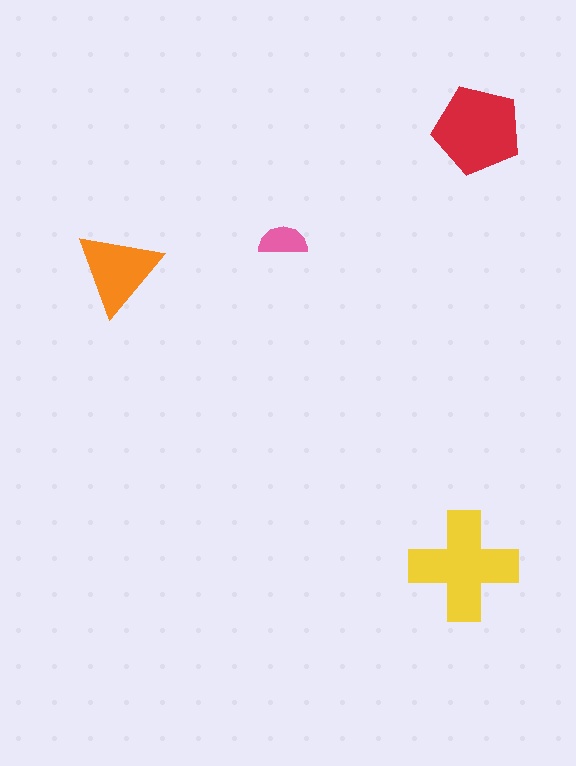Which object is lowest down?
The yellow cross is bottommost.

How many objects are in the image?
There are 4 objects in the image.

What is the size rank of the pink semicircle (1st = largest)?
4th.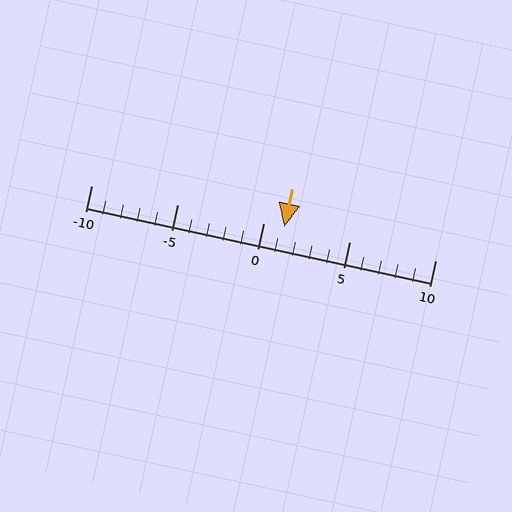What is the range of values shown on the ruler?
The ruler shows values from -10 to 10.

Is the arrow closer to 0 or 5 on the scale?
The arrow is closer to 0.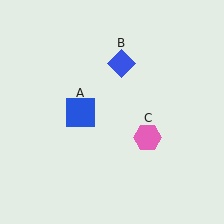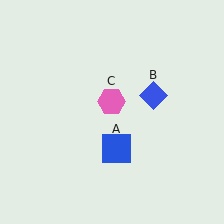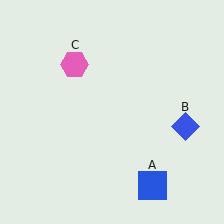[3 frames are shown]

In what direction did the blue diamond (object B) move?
The blue diamond (object B) moved down and to the right.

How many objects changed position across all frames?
3 objects changed position: blue square (object A), blue diamond (object B), pink hexagon (object C).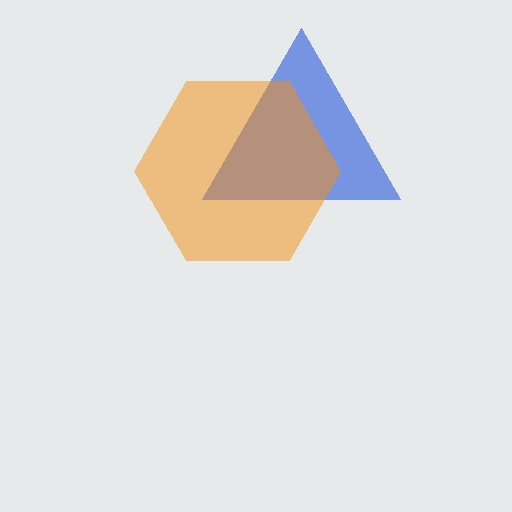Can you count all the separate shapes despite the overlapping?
Yes, there are 2 separate shapes.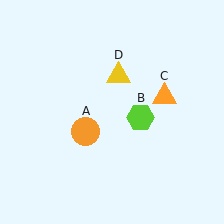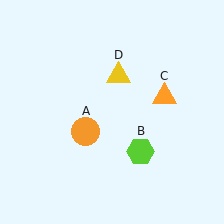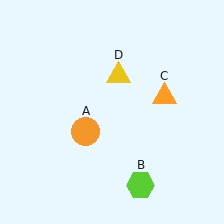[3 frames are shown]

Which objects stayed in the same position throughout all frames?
Orange circle (object A) and orange triangle (object C) and yellow triangle (object D) remained stationary.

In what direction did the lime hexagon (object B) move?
The lime hexagon (object B) moved down.